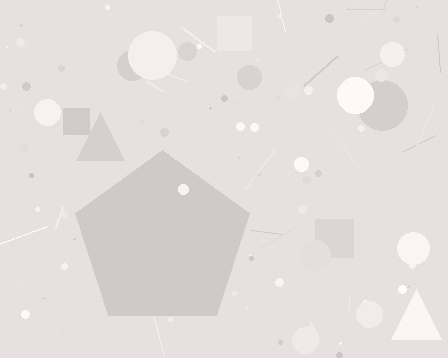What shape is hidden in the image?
A pentagon is hidden in the image.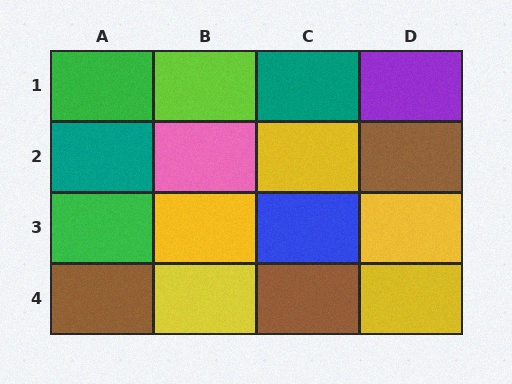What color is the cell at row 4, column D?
Yellow.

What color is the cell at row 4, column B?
Yellow.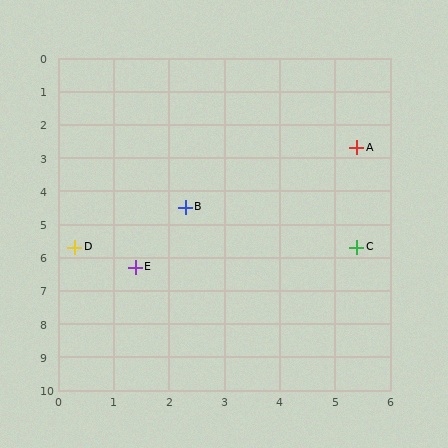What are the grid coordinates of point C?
Point C is at approximately (5.4, 5.7).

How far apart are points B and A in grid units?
Points B and A are about 3.6 grid units apart.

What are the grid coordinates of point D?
Point D is at approximately (0.3, 5.7).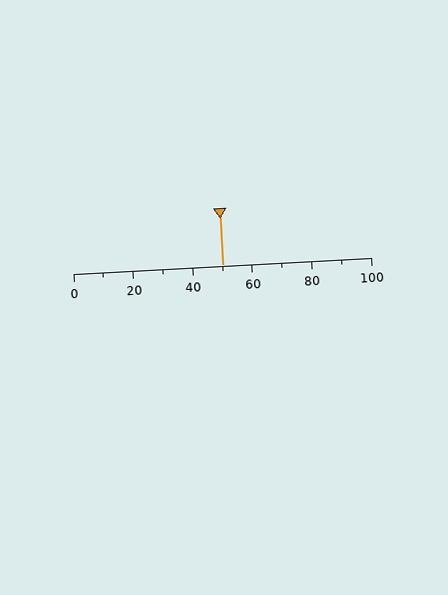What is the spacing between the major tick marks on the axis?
The major ticks are spaced 20 apart.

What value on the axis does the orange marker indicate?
The marker indicates approximately 50.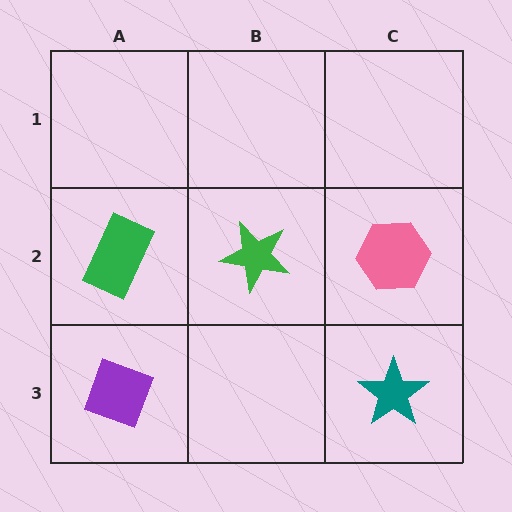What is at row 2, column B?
A green star.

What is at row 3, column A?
A purple diamond.